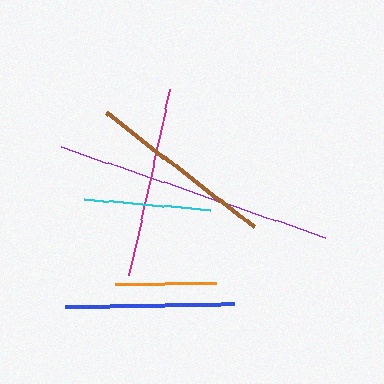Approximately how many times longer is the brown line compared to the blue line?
The brown line is approximately 1.1 times the length of the blue line.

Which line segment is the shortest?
The orange line is the shortest at approximately 102 pixels.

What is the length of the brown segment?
The brown segment is approximately 187 pixels long.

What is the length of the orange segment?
The orange segment is approximately 102 pixels long.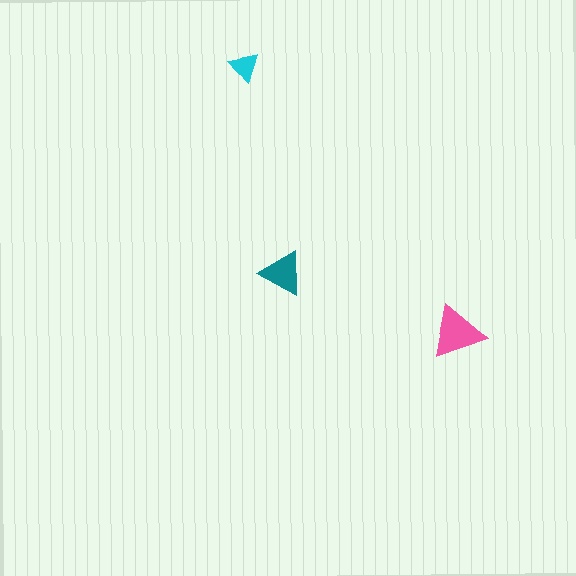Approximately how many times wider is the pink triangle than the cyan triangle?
About 2 times wider.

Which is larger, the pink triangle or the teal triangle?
The pink one.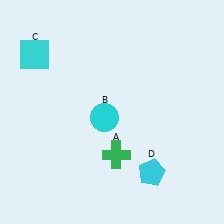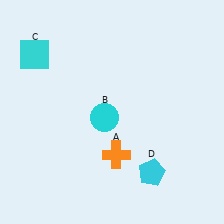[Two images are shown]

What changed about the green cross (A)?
In Image 1, A is green. In Image 2, it changed to orange.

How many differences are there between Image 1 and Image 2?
There is 1 difference between the two images.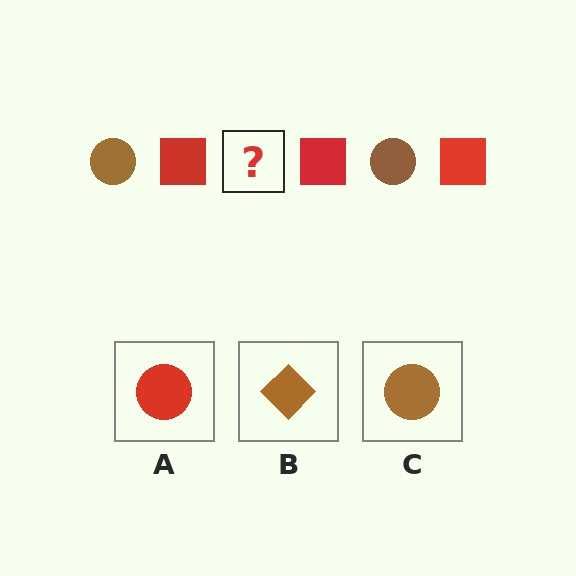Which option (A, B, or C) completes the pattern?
C.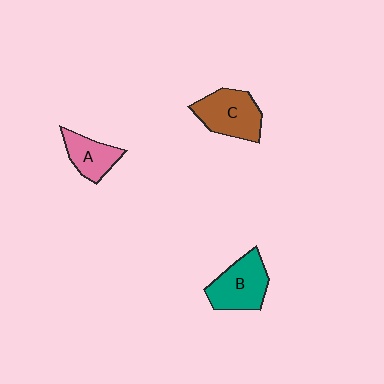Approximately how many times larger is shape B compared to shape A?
Approximately 1.5 times.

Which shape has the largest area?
Shape C (brown).